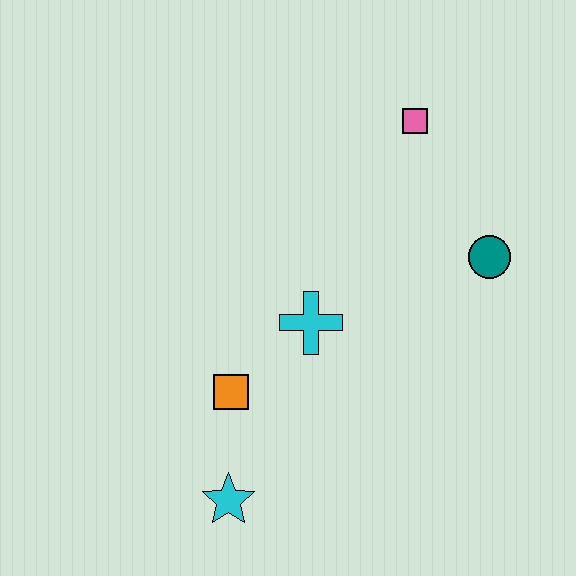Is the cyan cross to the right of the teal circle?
No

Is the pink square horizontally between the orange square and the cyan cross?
No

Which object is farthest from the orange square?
The pink square is farthest from the orange square.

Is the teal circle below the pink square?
Yes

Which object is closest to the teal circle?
The pink square is closest to the teal circle.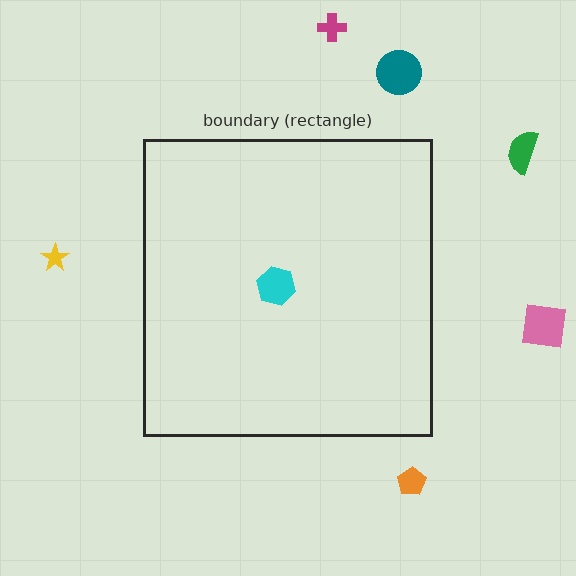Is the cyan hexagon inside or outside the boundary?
Inside.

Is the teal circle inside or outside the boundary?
Outside.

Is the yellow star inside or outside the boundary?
Outside.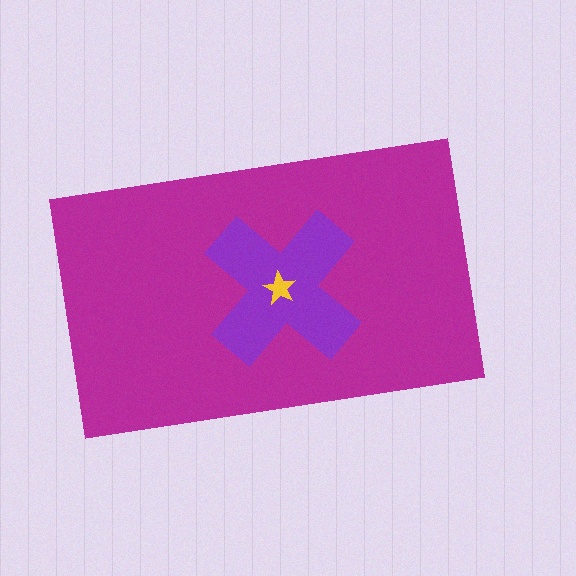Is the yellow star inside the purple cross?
Yes.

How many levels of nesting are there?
3.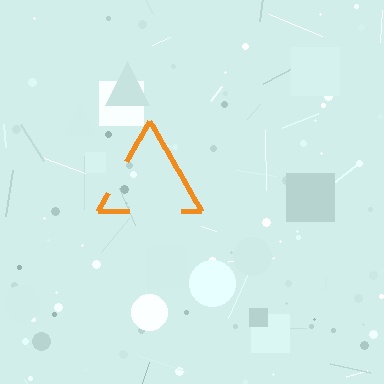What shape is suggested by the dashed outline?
The dashed outline suggests a triangle.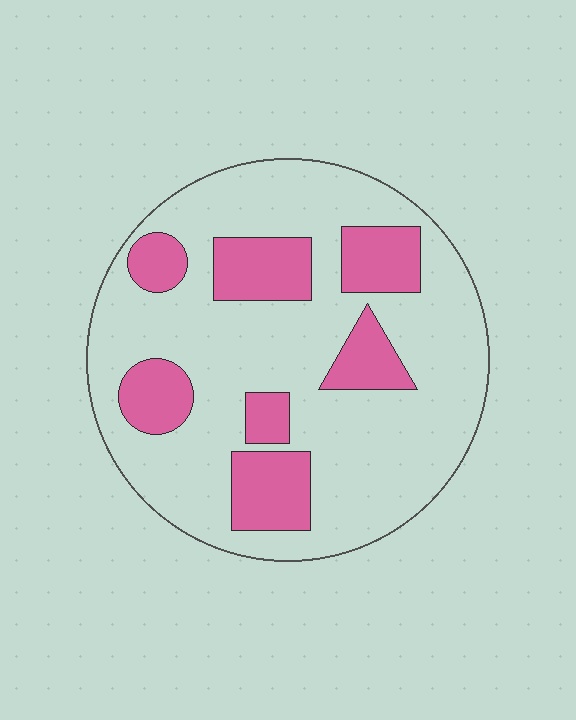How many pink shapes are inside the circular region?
7.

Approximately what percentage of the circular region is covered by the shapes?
Approximately 25%.